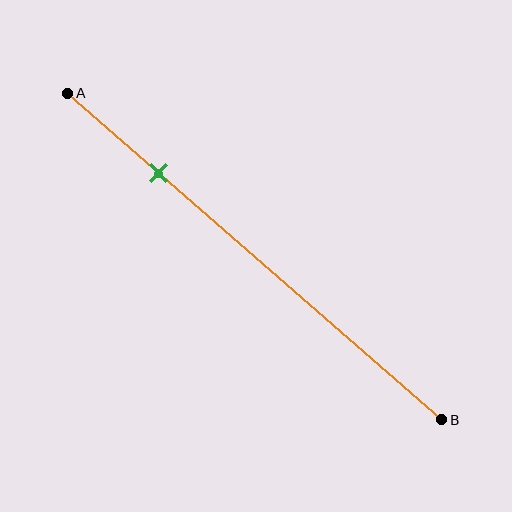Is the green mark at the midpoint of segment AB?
No, the mark is at about 25% from A, not at the 50% midpoint.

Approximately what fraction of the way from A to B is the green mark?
The green mark is approximately 25% of the way from A to B.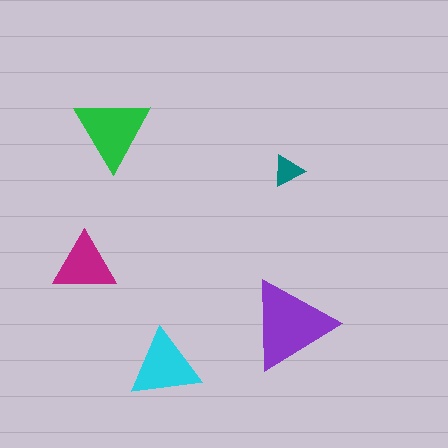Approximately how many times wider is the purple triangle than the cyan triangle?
About 1.5 times wider.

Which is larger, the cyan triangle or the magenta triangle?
The cyan one.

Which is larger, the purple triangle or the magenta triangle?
The purple one.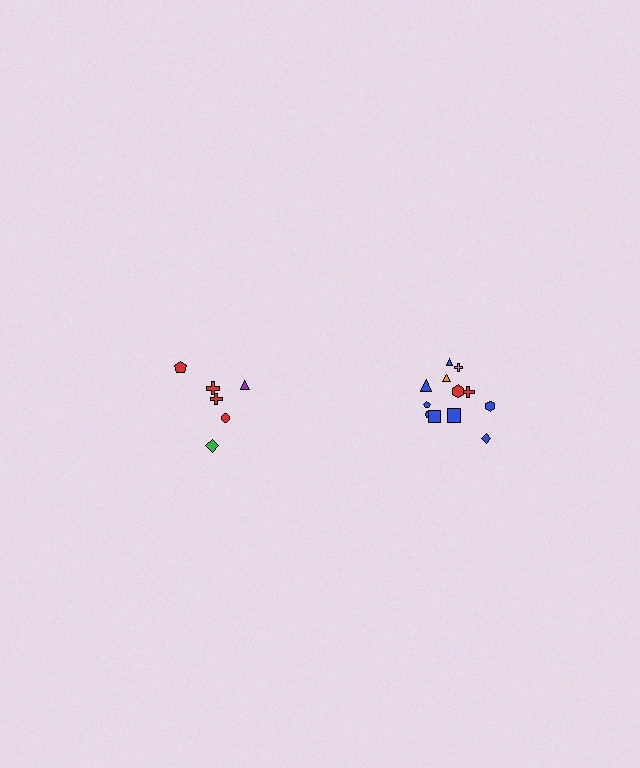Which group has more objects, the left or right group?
The right group.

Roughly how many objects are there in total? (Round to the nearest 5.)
Roughly 20 objects in total.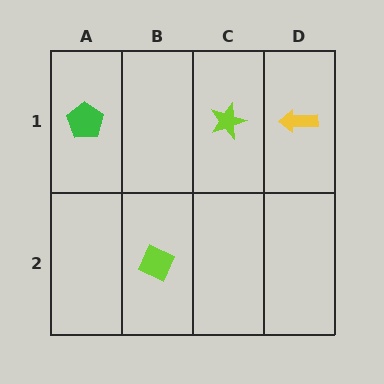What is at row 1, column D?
A yellow arrow.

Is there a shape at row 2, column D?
No, that cell is empty.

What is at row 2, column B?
A lime diamond.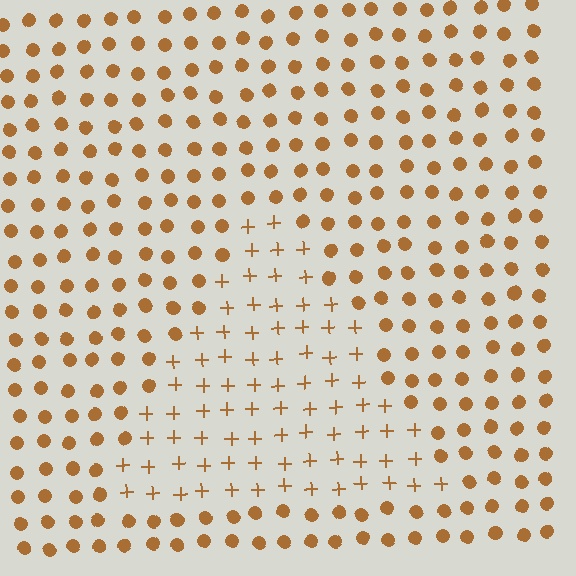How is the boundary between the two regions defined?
The boundary is defined by a change in element shape: plus signs inside vs. circles outside. All elements share the same color and spacing.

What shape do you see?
I see a triangle.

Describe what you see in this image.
The image is filled with small brown elements arranged in a uniform grid. A triangle-shaped region contains plus signs, while the surrounding area contains circles. The boundary is defined purely by the change in element shape.